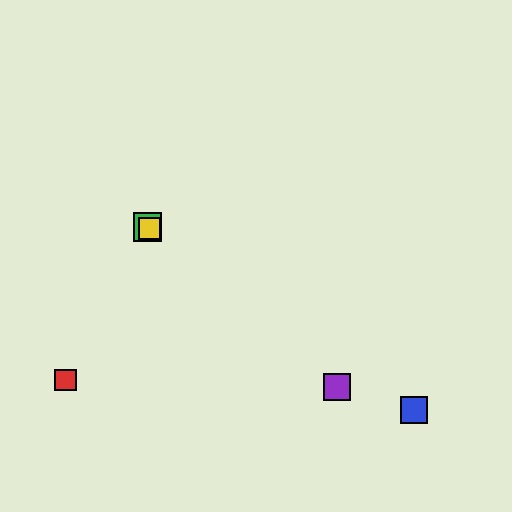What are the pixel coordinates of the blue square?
The blue square is at (414, 410).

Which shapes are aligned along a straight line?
The green square, the yellow square, the purple square are aligned along a straight line.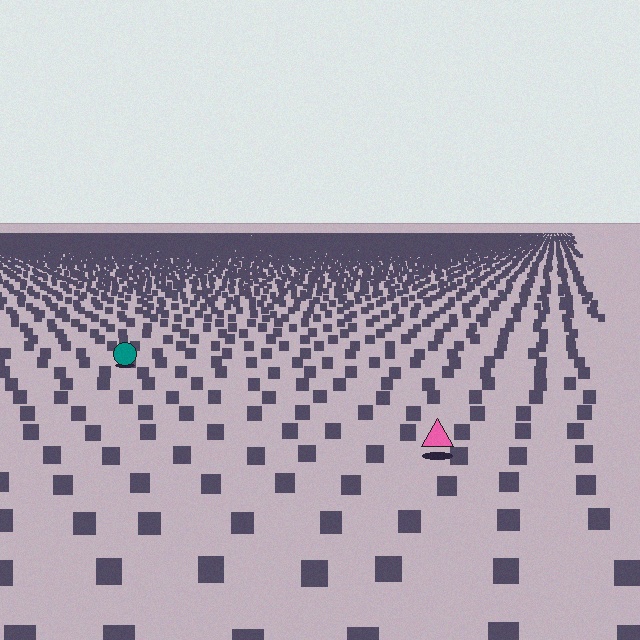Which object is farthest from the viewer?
The teal circle is farthest from the viewer. It appears smaller and the ground texture around it is denser.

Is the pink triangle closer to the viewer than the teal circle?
Yes. The pink triangle is closer — you can tell from the texture gradient: the ground texture is coarser near it.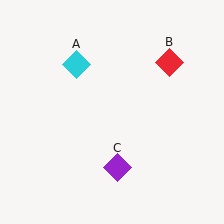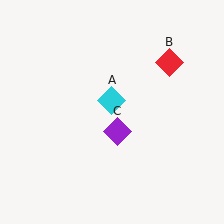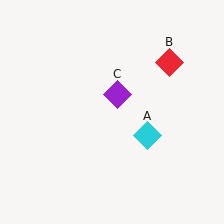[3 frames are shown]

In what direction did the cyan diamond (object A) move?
The cyan diamond (object A) moved down and to the right.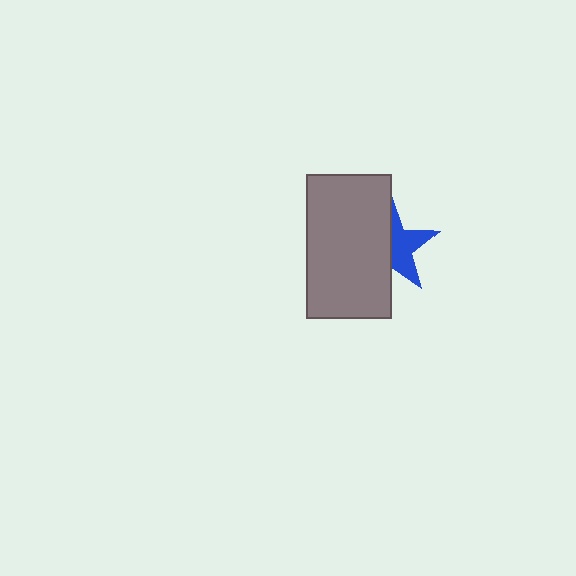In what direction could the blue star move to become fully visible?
The blue star could move right. That would shift it out from behind the gray rectangle entirely.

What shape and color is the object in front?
The object in front is a gray rectangle.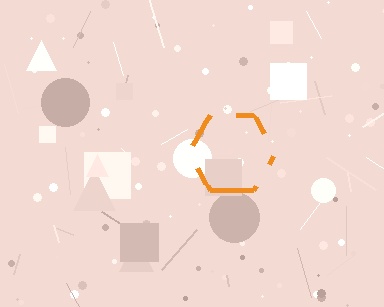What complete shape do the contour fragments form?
The contour fragments form a hexagon.